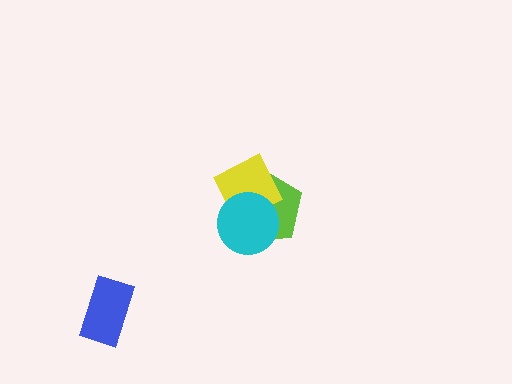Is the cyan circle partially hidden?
No, no other shape covers it.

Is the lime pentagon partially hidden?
Yes, it is partially covered by another shape.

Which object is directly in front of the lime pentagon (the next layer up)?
The yellow diamond is directly in front of the lime pentagon.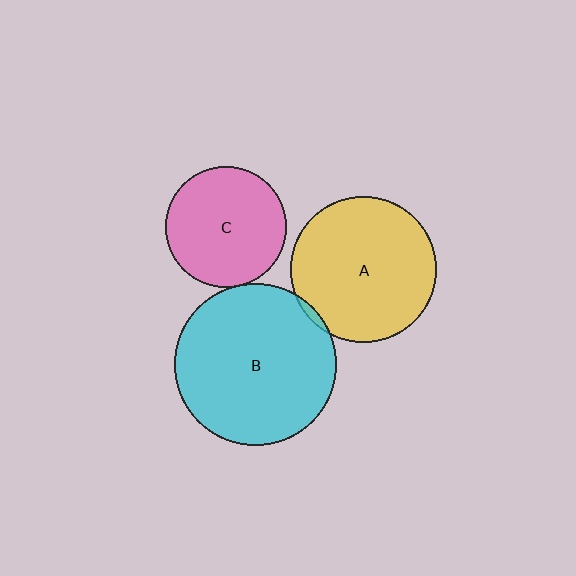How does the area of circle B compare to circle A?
Approximately 1.2 times.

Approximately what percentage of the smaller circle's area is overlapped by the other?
Approximately 5%.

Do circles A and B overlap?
Yes.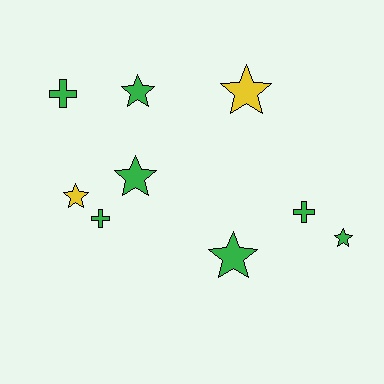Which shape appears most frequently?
Star, with 6 objects.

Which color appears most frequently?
Green, with 7 objects.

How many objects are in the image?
There are 9 objects.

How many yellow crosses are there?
There are no yellow crosses.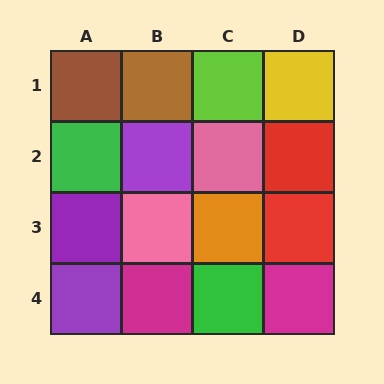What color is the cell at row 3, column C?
Orange.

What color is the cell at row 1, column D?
Yellow.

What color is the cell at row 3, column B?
Pink.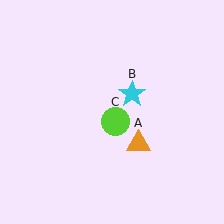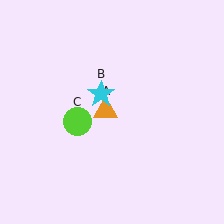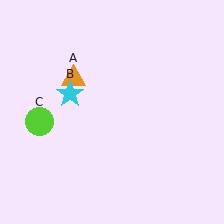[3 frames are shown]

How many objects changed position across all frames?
3 objects changed position: orange triangle (object A), cyan star (object B), lime circle (object C).